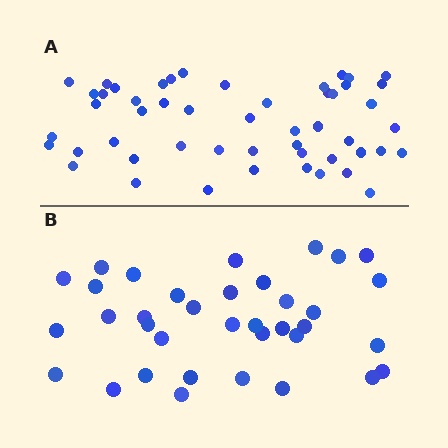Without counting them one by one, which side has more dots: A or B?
Region A (the top region) has more dots.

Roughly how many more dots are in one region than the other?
Region A has approximately 15 more dots than region B.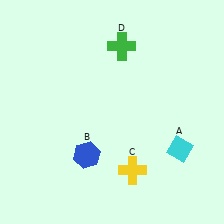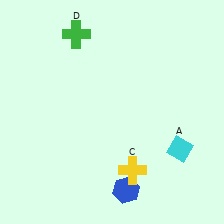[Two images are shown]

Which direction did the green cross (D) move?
The green cross (D) moved left.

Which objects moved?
The objects that moved are: the blue hexagon (B), the green cross (D).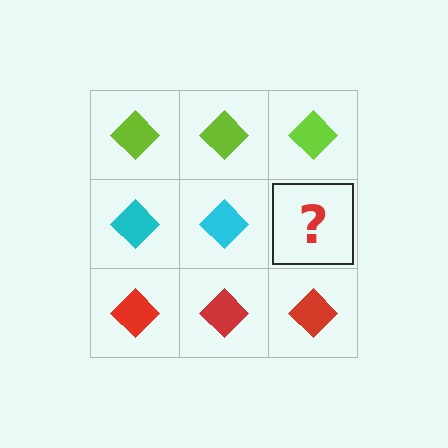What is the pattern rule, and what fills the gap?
The rule is that each row has a consistent color. The gap should be filled with a cyan diamond.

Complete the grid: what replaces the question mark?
The question mark should be replaced with a cyan diamond.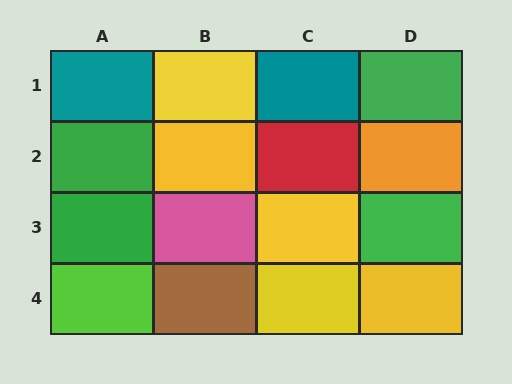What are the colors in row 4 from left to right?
Lime, brown, yellow, yellow.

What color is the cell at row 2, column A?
Green.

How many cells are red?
1 cell is red.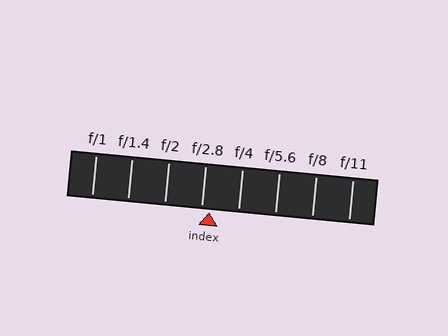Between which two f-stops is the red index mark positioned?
The index mark is between f/2.8 and f/4.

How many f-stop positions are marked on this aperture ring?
There are 8 f-stop positions marked.